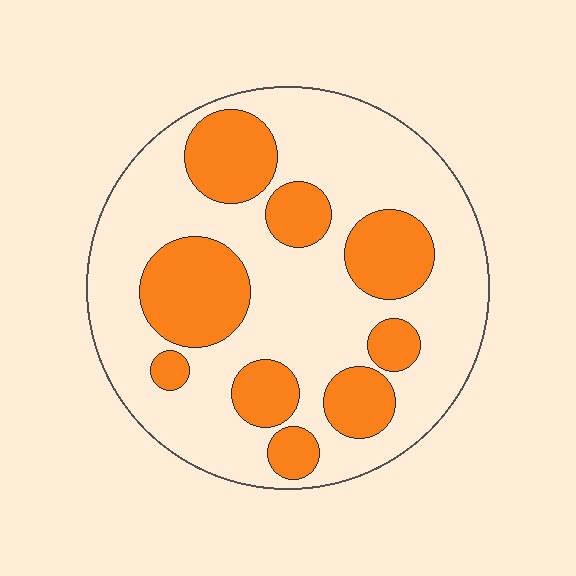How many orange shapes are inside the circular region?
9.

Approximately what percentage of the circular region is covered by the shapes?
Approximately 30%.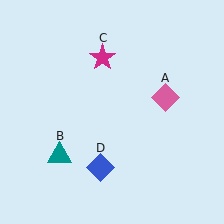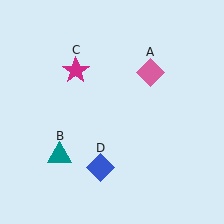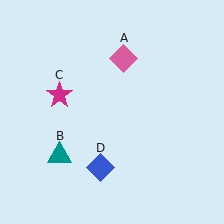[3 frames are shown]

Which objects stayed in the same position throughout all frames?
Teal triangle (object B) and blue diamond (object D) remained stationary.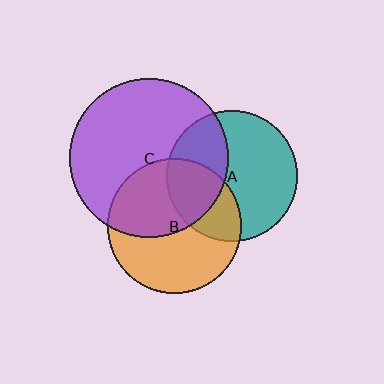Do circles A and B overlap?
Yes.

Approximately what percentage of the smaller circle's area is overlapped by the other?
Approximately 30%.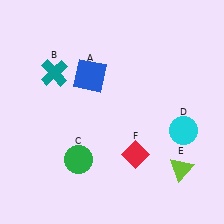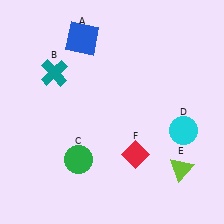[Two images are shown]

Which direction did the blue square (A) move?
The blue square (A) moved up.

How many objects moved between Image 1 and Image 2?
1 object moved between the two images.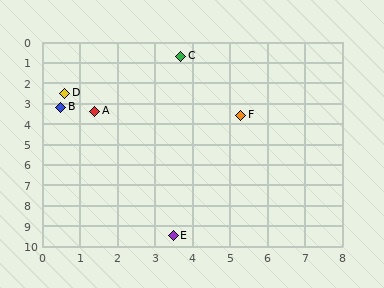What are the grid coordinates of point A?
Point A is at approximately (1.4, 3.4).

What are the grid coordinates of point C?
Point C is at approximately (3.7, 0.7).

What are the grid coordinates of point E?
Point E is at approximately (3.5, 9.5).